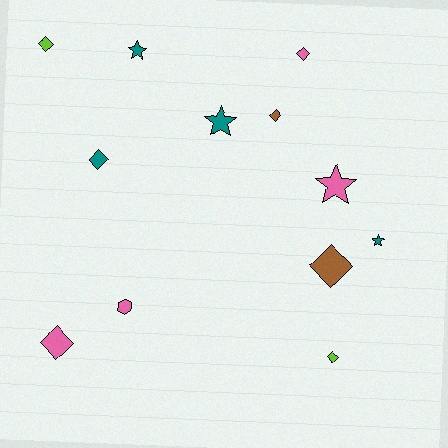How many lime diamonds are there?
There are 2 lime diamonds.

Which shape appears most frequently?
Diamond, with 7 objects.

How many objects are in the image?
There are 12 objects.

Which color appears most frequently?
Pink, with 4 objects.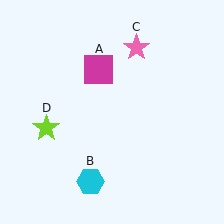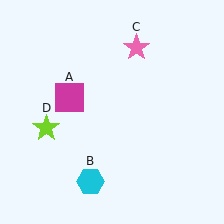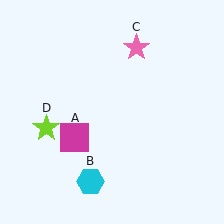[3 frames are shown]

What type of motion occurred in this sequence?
The magenta square (object A) rotated counterclockwise around the center of the scene.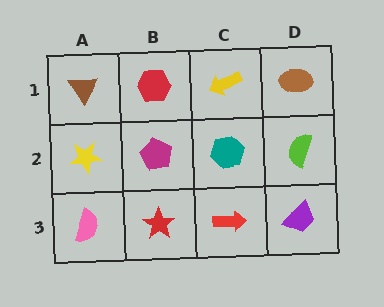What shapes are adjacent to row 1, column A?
A yellow star (row 2, column A), a red hexagon (row 1, column B).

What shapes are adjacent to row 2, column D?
A brown ellipse (row 1, column D), a purple trapezoid (row 3, column D), a teal hexagon (row 2, column C).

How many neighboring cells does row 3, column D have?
2.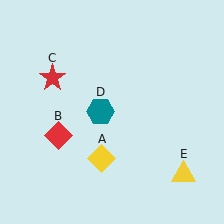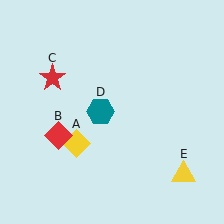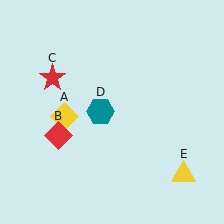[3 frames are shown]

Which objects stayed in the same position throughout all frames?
Red diamond (object B) and red star (object C) and teal hexagon (object D) and yellow triangle (object E) remained stationary.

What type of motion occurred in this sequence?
The yellow diamond (object A) rotated clockwise around the center of the scene.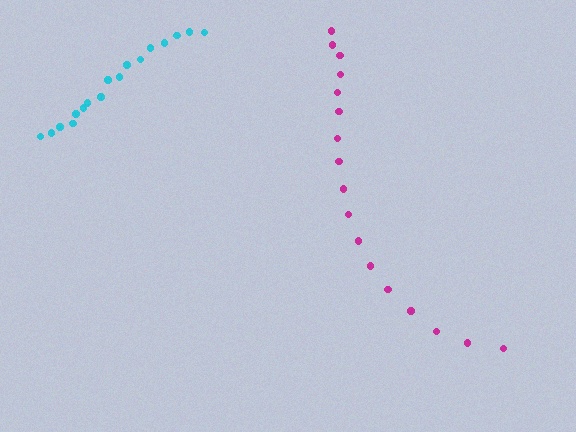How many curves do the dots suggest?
There are 2 distinct paths.